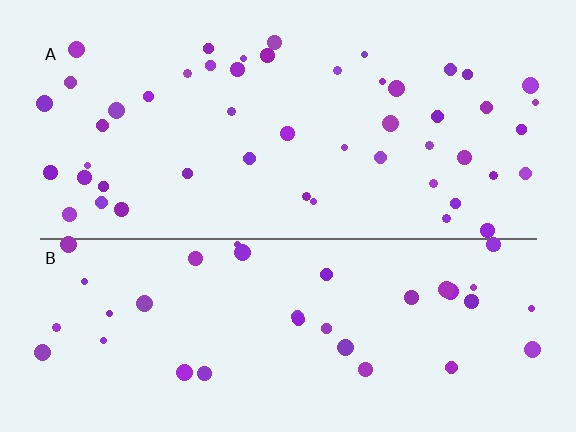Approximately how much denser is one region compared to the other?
Approximately 1.4× — region A over region B.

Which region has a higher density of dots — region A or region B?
A (the top).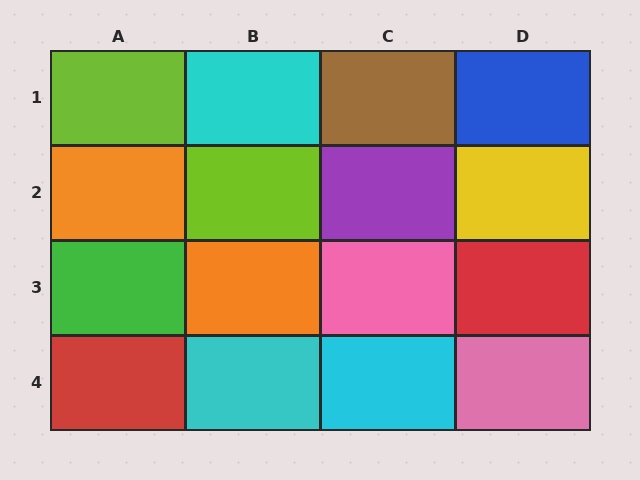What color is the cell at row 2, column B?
Lime.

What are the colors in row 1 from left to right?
Lime, cyan, brown, blue.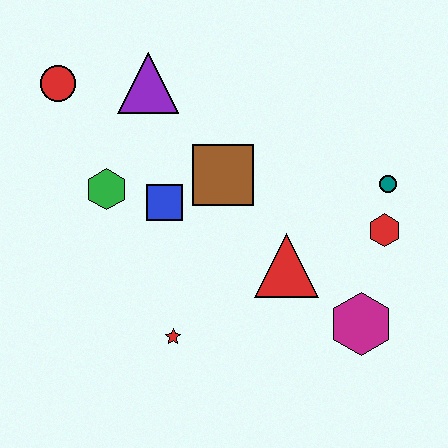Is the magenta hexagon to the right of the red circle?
Yes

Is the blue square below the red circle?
Yes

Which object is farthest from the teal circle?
The red circle is farthest from the teal circle.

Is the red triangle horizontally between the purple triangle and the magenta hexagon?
Yes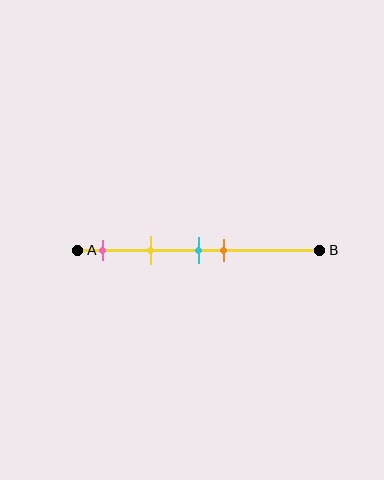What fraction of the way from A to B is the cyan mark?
The cyan mark is approximately 50% (0.5) of the way from A to B.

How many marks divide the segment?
There are 4 marks dividing the segment.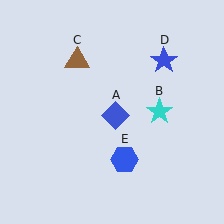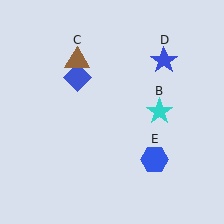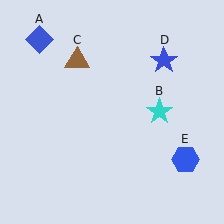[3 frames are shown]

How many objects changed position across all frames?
2 objects changed position: blue diamond (object A), blue hexagon (object E).